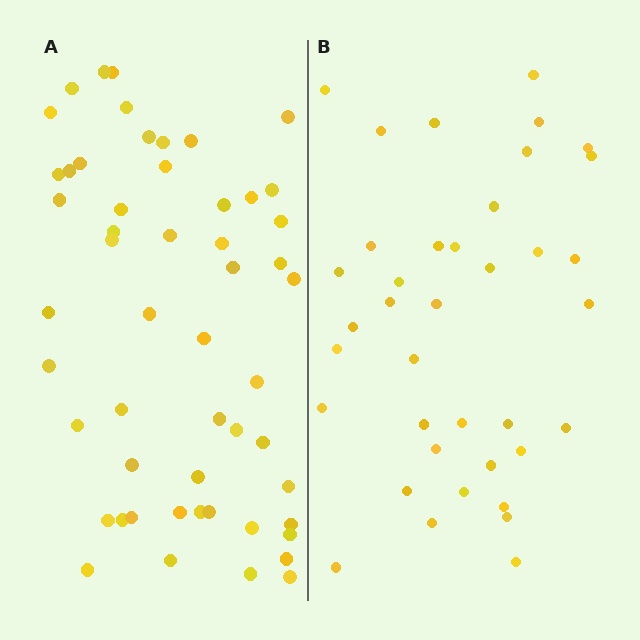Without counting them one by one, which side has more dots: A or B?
Region A (the left region) has more dots.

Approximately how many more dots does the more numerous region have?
Region A has approximately 15 more dots than region B.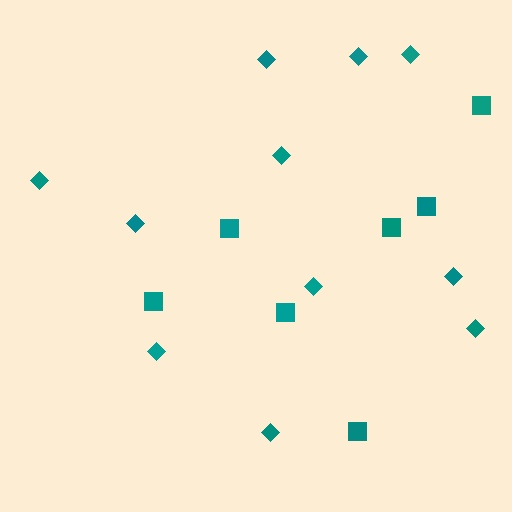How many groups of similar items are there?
There are 2 groups: one group of squares (7) and one group of diamonds (11).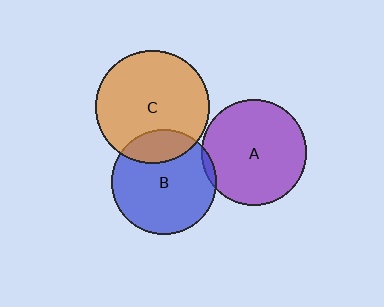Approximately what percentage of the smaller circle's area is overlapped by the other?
Approximately 5%.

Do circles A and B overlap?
Yes.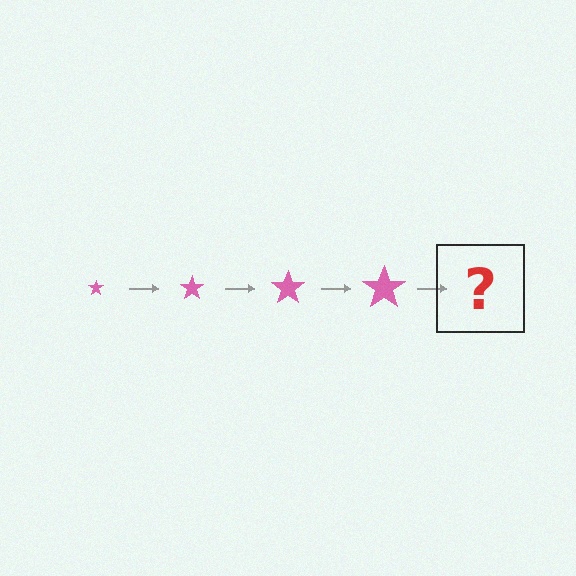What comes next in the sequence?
The next element should be a pink star, larger than the previous one.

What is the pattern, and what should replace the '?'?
The pattern is that the star gets progressively larger each step. The '?' should be a pink star, larger than the previous one.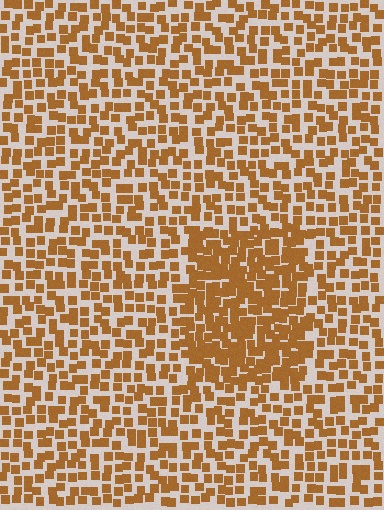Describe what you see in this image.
The image contains small brown elements arranged at two different densities. A rectangle-shaped region is visible where the elements are more densely packed than the surrounding area.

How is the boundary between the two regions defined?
The boundary is defined by a change in element density (approximately 1.7x ratio). All elements are the same color, size, and shape.